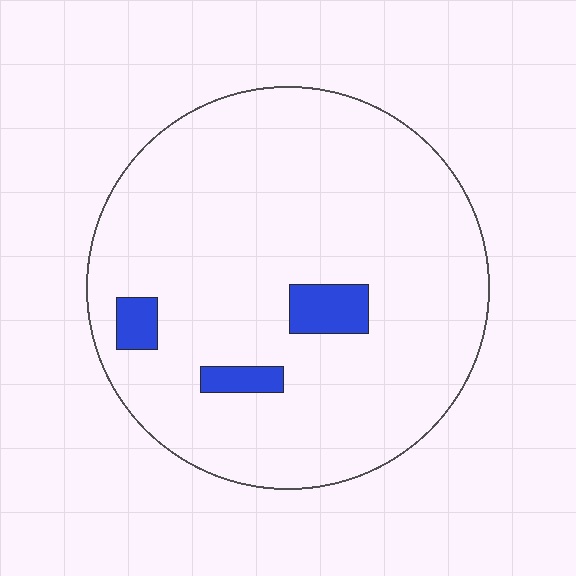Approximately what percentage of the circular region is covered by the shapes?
Approximately 5%.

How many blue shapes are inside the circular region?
3.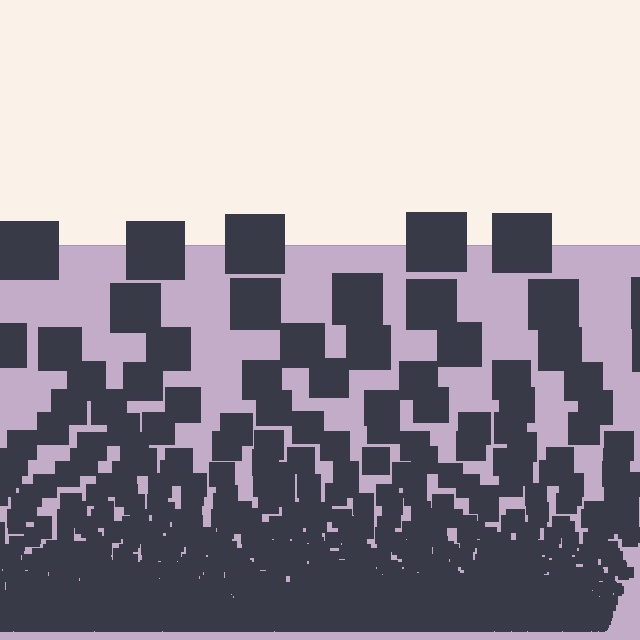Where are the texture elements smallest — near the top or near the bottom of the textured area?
Near the bottom.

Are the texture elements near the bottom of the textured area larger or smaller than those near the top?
Smaller. The gradient is inverted — elements near the bottom are smaller and denser.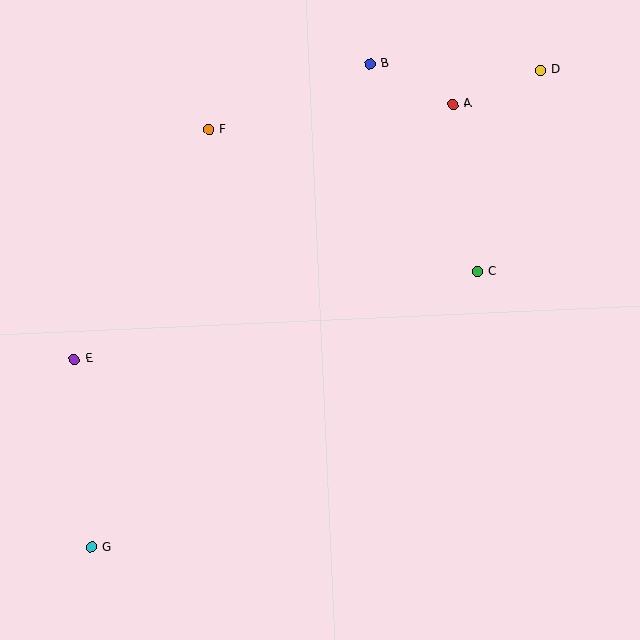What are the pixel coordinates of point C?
Point C is at (477, 272).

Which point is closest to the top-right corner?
Point D is closest to the top-right corner.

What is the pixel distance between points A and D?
The distance between A and D is 94 pixels.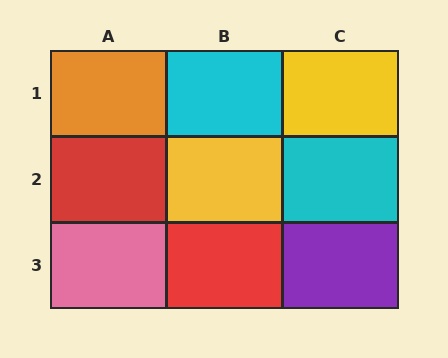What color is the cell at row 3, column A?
Pink.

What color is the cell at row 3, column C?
Purple.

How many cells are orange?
1 cell is orange.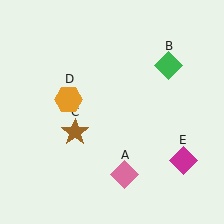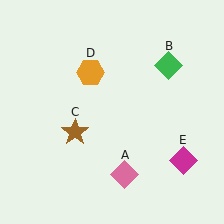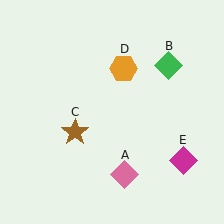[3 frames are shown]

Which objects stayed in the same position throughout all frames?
Pink diamond (object A) and green diamond (object B) and brown star (object C) and magenta diamond (object E) remained stationary.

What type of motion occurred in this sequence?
The orange hexagon (object D) rotated clockwise around the center of the scene.